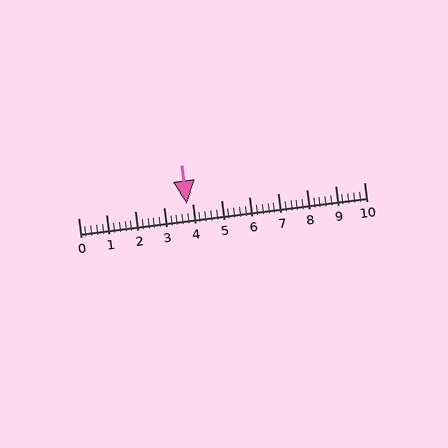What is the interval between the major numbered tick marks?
The major tick marks are spaced 1 units apart.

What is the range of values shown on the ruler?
The ruler shows values from 0 to 10.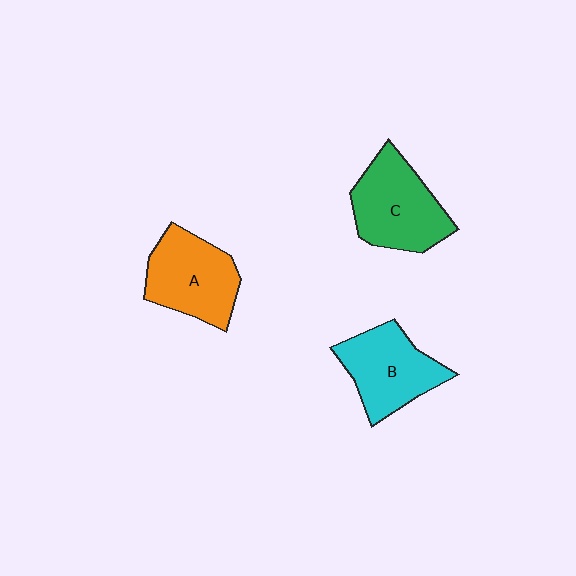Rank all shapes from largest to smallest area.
From largest to smallest: C (green), A (orange), B (cyan).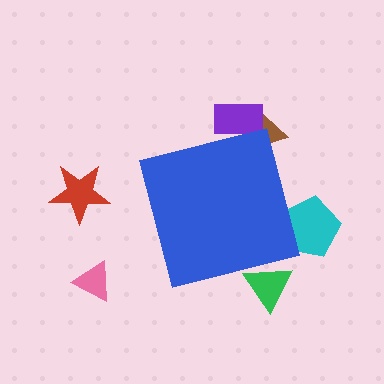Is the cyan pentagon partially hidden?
Yes, the cyan pentagon is partially hidden behind the blue square.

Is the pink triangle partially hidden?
No, the pink triangle is fully visible.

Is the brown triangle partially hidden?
Yes, the brown triangle is partially hidden behind the blue square.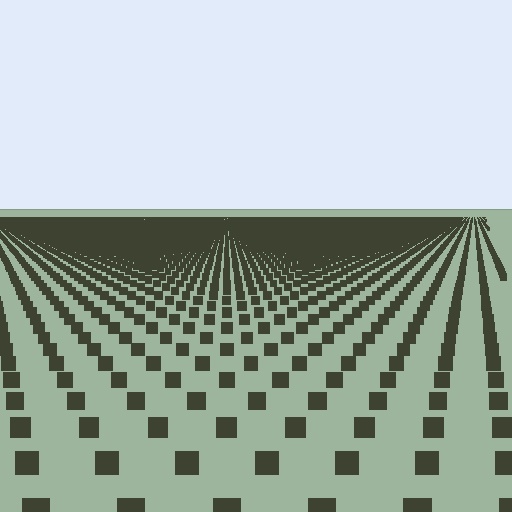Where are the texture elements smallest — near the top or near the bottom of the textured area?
Near the top.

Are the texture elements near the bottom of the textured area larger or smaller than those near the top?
Larger. Near the bottom, elements are closer to the viewer and appear at a bigger on-screen size.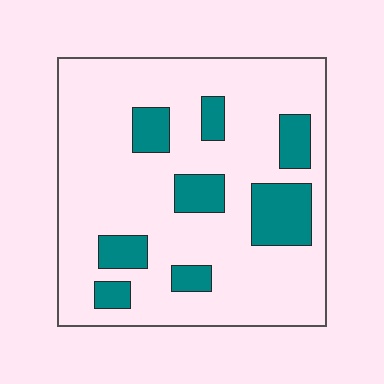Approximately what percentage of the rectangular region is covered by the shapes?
Approximately 20%.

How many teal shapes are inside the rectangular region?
8.